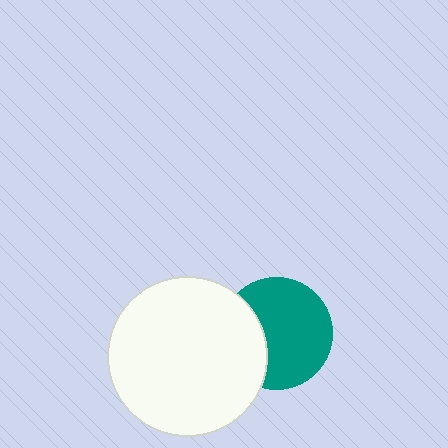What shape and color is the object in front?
The object in front is a white circle.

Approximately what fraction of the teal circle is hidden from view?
Roughly 31% of the teal circle is hidden behind the white circle.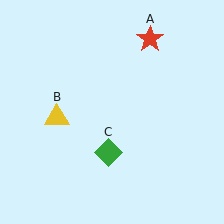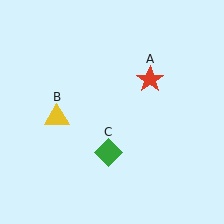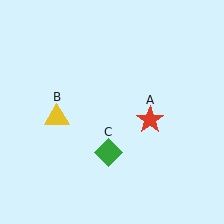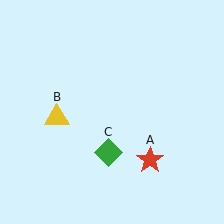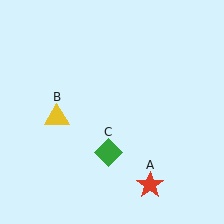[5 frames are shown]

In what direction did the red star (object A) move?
The red star (object A) moved down.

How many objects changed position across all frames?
1 object changed position: red star (object A).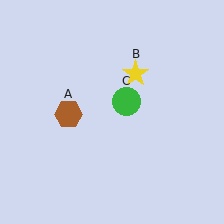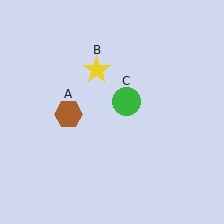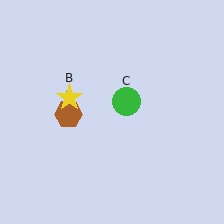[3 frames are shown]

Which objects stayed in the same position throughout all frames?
Brown hexagon (object A) and green circle (object C) remained stationary.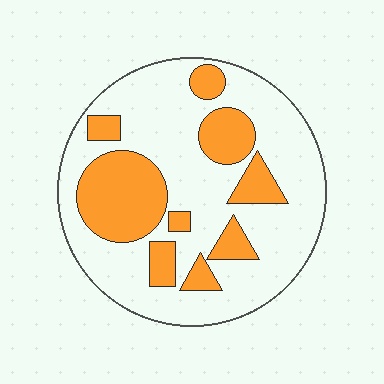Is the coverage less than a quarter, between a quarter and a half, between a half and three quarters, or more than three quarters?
Between a quarter and a half.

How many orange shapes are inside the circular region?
9.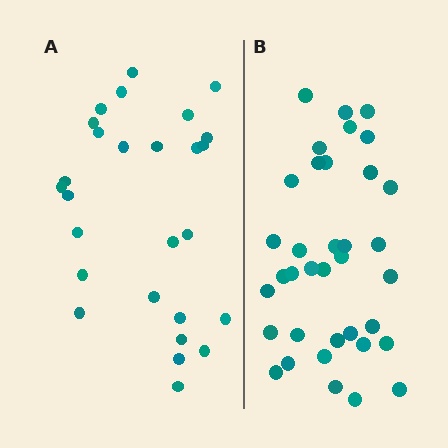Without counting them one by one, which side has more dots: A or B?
Region B (the right region) has more dots.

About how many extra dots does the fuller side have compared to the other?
Region B has roughly 8 or so more dots than region A.